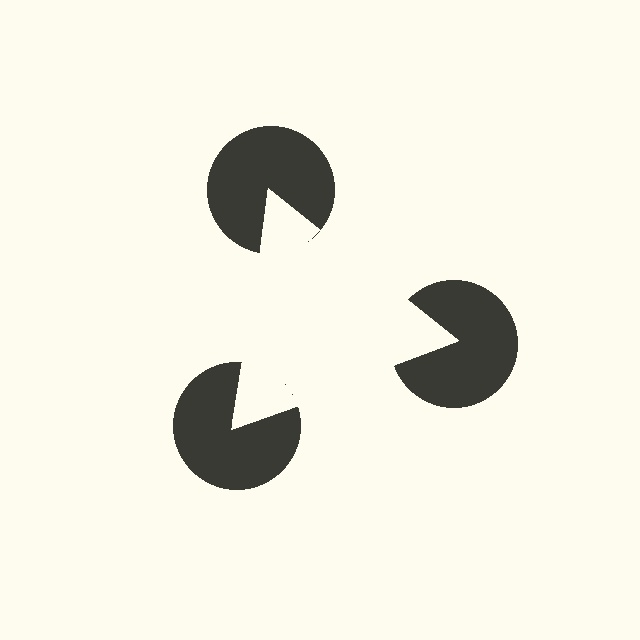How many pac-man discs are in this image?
There are 3 — one at each vertex of the illusory triangle.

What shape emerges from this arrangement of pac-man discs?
An illusory triangle — its edges are inferred from the aligned wedge cuts in the pac-man discs, not physically drawn.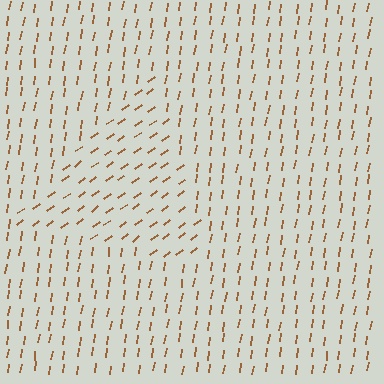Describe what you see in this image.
The image is filled with small brown line segments. A triangle region in the image has lines oriented differently from the surrounding lines, creating a visible texture boundary.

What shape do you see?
I see a triangle.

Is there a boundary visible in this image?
Yes, there is a texture boundary formed by a change in line orientation.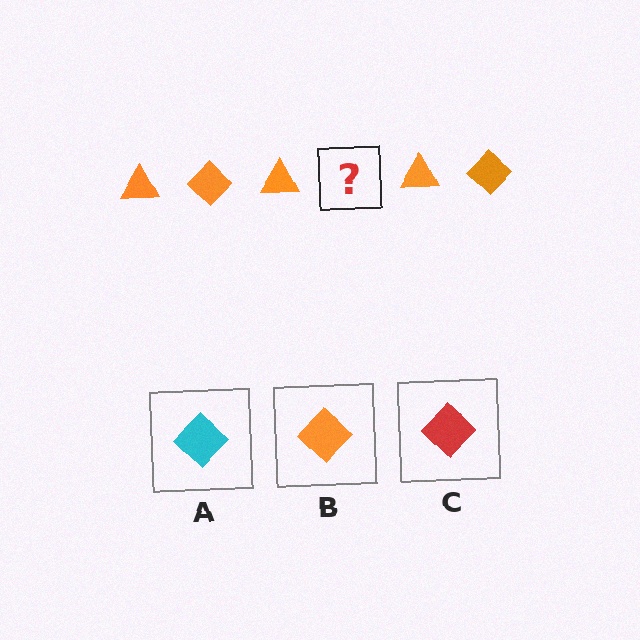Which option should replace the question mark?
Option B.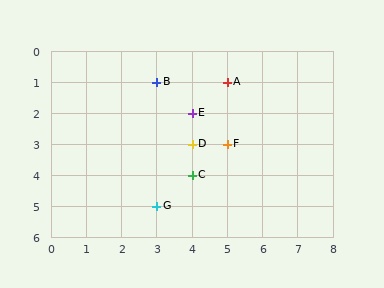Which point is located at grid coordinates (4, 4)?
Point C is at (4, 4).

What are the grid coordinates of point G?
Point G is at grid coordinates (3, 5).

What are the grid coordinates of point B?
Point B is at grid coordinates (3, 1).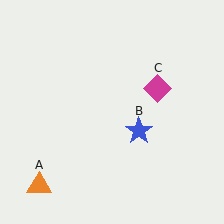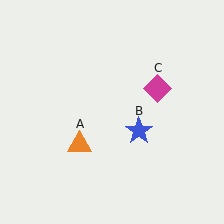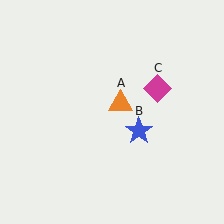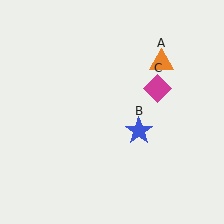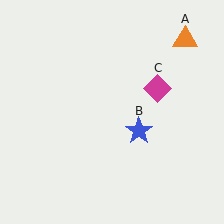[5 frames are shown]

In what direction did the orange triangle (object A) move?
The orange triangle (object A) moved up and to the right.